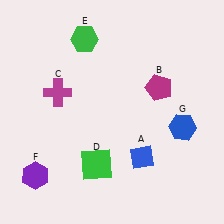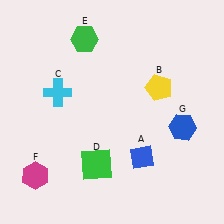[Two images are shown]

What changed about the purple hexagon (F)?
In Image 1, F is purple. In Image 2, it changed to magenta.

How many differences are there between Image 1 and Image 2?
There are 3 differences between the two images.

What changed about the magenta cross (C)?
In Image 1, C is magenta. In Image 2, it changed to cyan.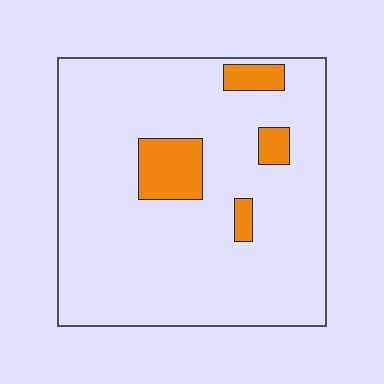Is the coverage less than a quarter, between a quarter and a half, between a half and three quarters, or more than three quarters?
Less than a quarter.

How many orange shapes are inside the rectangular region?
4.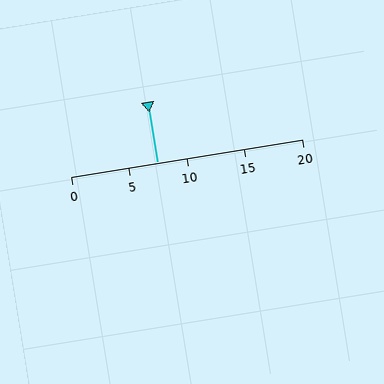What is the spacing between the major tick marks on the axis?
The major ticks are spaced 5 apart.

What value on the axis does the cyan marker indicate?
The marker indicates approximately 7.5.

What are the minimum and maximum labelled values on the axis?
The axis runs from 0 to 20.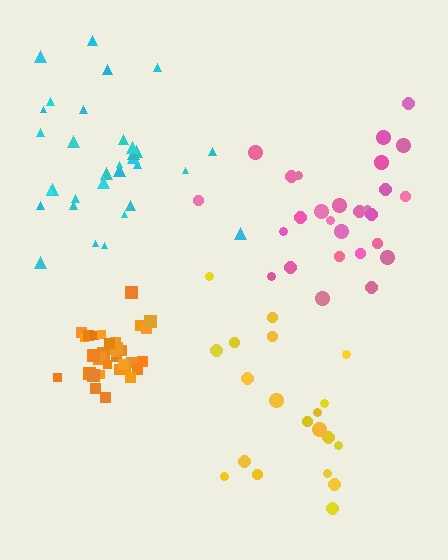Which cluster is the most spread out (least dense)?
Cyan.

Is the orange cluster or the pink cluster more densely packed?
Orange.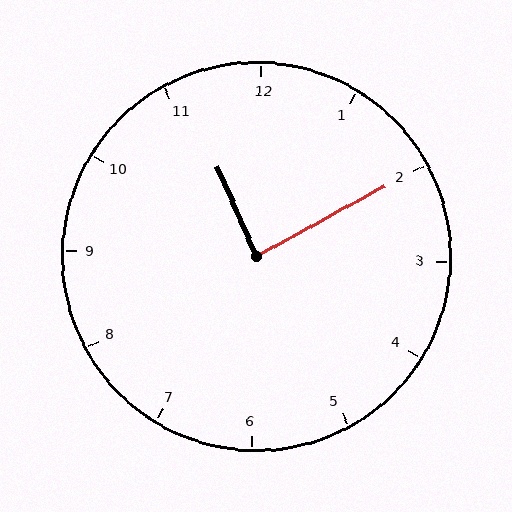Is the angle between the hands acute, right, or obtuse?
It is right.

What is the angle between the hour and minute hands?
Approximately 85 degrees.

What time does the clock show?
11:10.